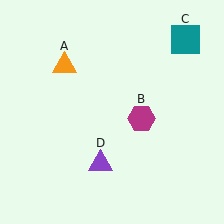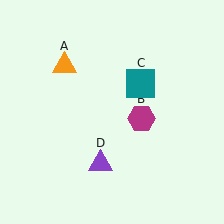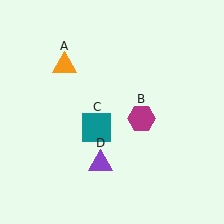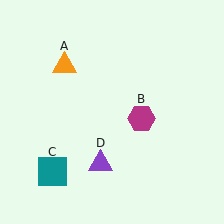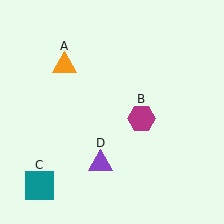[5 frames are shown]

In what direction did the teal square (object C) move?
The teal square (object C) moved down and to the left.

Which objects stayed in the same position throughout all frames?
Orange triangle (object A) and magenta hexagon (object B) and purple triangle (object D) remained stationary.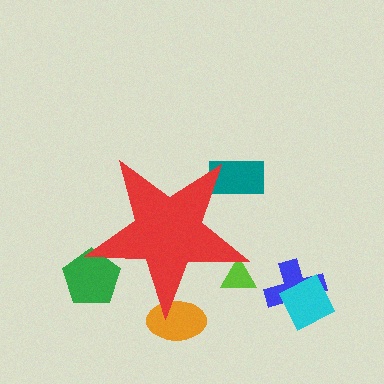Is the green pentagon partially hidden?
Yes, the green pentagon is partially hidden behind the red star.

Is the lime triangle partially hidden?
Yes, the lime triangle is partially hidden behind the red star.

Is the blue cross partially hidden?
No, the blue cross is fully visible.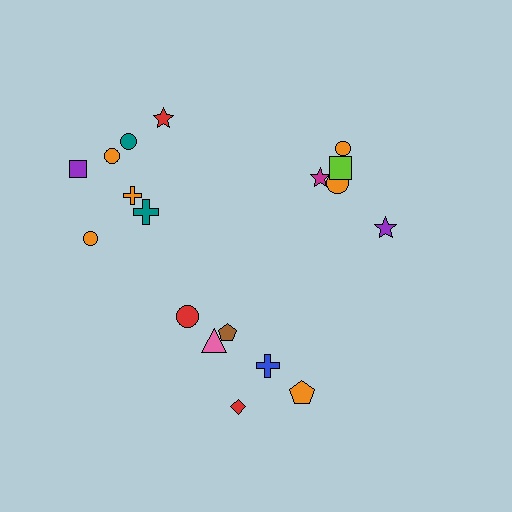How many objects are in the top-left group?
There are 7 objects.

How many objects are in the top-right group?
There are 5 objects.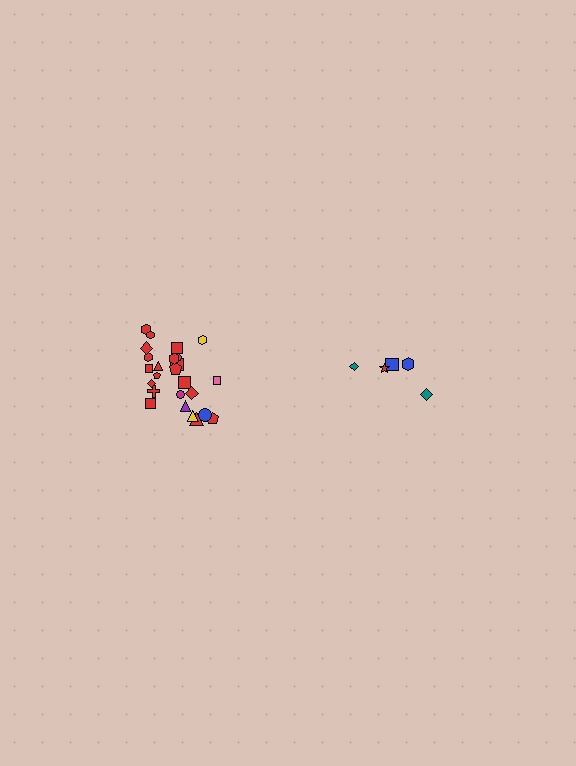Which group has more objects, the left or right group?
The left group.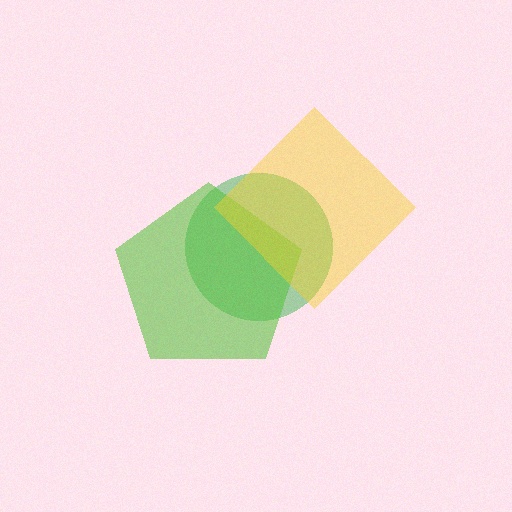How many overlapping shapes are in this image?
There are 3 overlapping shapes in the image.